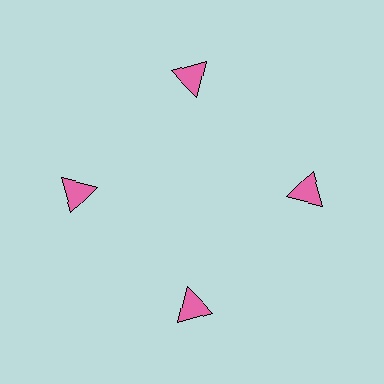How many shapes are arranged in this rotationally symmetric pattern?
There are 4 shapes, arranged in 4 groups of 1.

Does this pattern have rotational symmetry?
Yes, this pattern has 4-fold rotational symmetry. It looks the same after rotating 90 degrees around the center.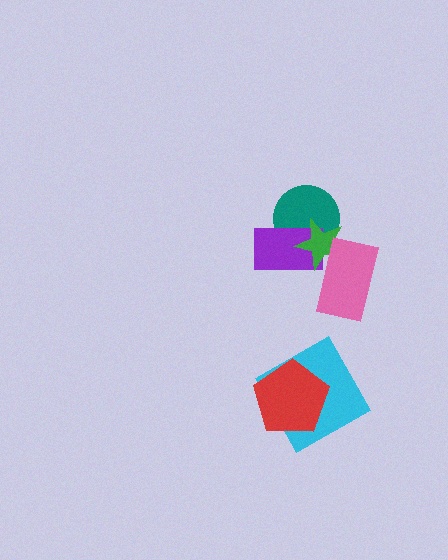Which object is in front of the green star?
The pink rectangle is in front of the green star.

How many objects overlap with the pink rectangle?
1 object overlaps with the pink rectangle.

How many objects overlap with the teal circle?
2 objects overlap with the teal circle.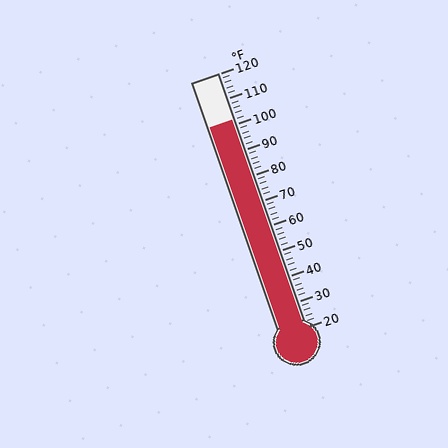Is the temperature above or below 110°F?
The temperature is below 110°F.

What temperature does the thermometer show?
The thermometer shows approximately 102°F.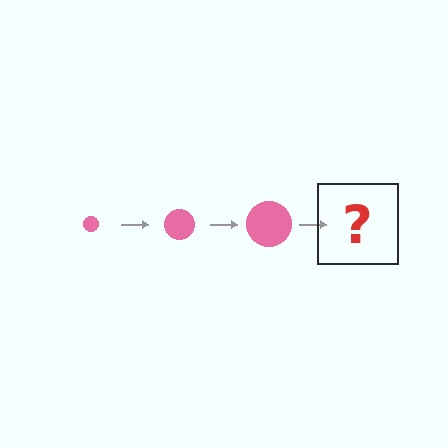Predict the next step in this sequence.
The next step is a pink circle, larger than the previous one.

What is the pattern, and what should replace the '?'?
The pattern is that the circle gets progressively larger each step. The '?' should be a pink circle, larger than the previous one.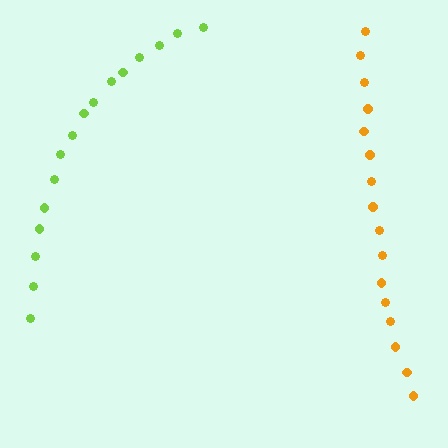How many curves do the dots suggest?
There are 2 distinct paths.